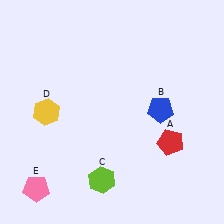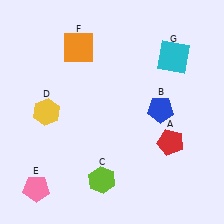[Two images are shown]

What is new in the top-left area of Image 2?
An orange square (F) was added in the top-left area of Image 2.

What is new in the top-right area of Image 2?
A cyan square (G) was added in the top-right area of Image 2.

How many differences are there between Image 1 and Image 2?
There are 2 differences between the two images.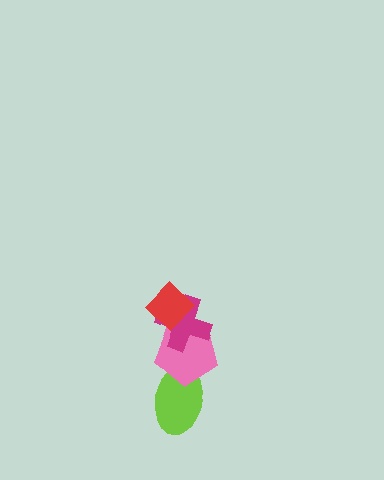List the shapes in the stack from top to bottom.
From top to bottom: the red diamond, the magenta cross, the pink pentagon, the lime ellipse.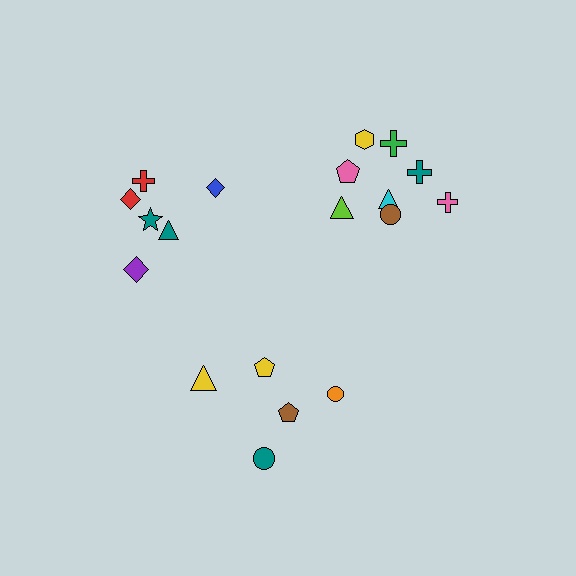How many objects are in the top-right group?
There are 8 objects.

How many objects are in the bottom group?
There are 5 objects.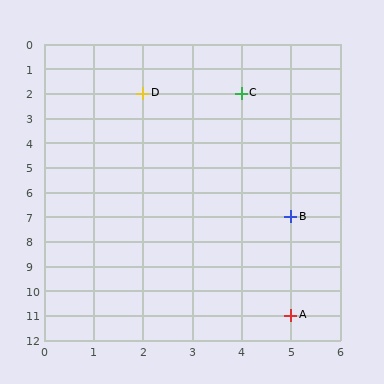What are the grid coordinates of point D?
Point D is at grid coordinates (2, 2).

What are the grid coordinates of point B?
Point B is at grid coordinates (5, 7).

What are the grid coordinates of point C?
Point C is at grid coordinates (4, 2).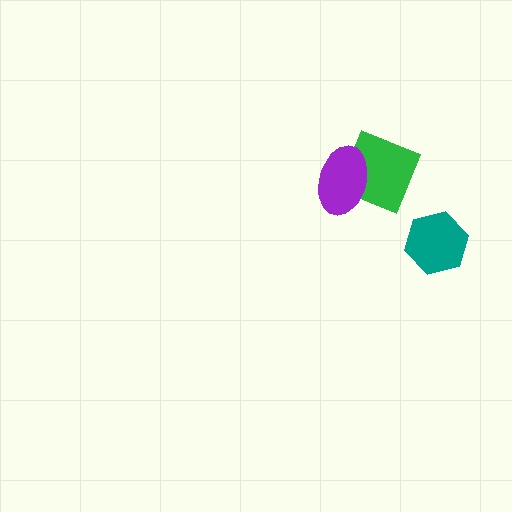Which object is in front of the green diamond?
The purple ellipse is in front of the green diamond.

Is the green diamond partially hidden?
Yes, it is partially covered by another shape.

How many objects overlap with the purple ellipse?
1 object overlaps with the purple ellipse.